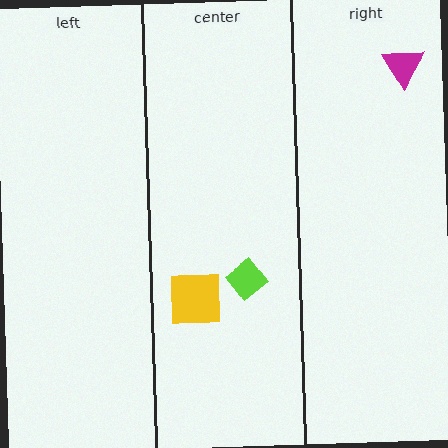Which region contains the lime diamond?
The center region.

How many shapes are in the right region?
1.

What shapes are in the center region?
The yellow square, the lime diamond.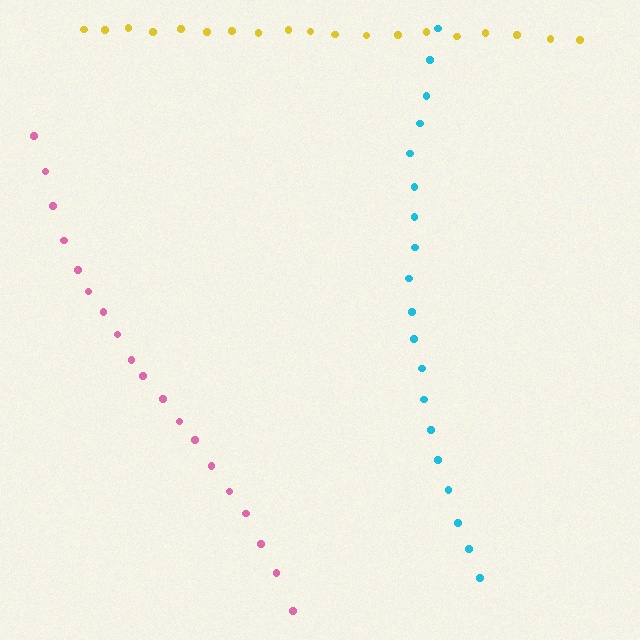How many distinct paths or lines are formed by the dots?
There are 3 distinct paths.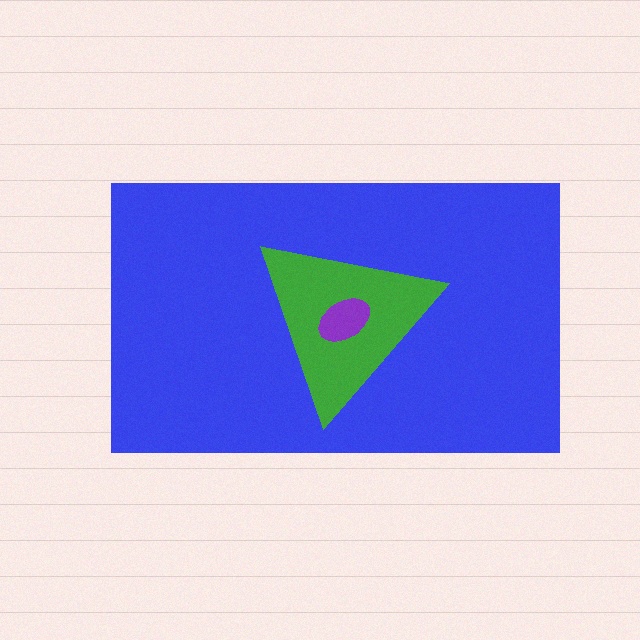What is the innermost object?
The purple ellipse.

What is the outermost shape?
The blue rectangle.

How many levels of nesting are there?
3.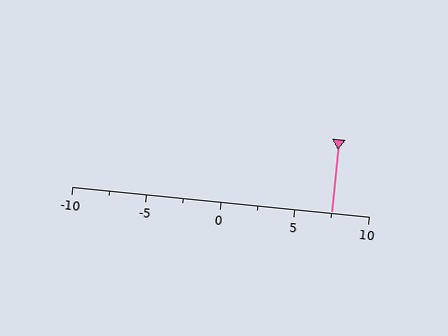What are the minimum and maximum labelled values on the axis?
The axis runs from -10 to 10.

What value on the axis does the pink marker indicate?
The marker indicates approximately 7.5.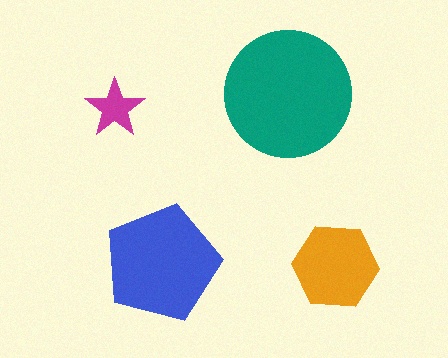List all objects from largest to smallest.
The teal circle, the blue pentagon, the orange hexagon, the magenta star.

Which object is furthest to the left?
The magenta star is leftmost.